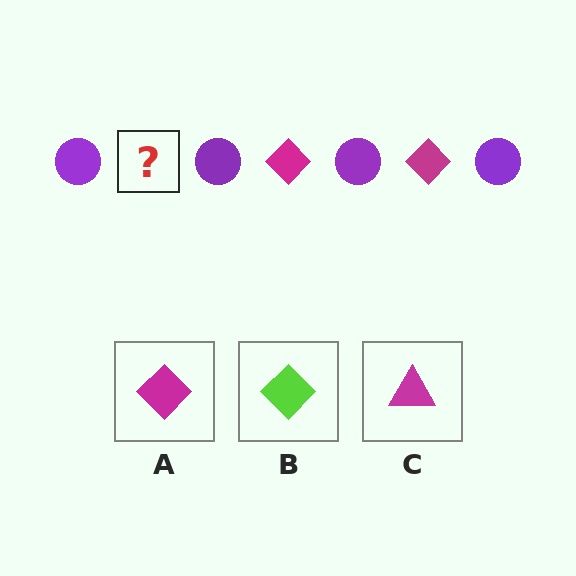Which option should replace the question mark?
Option A.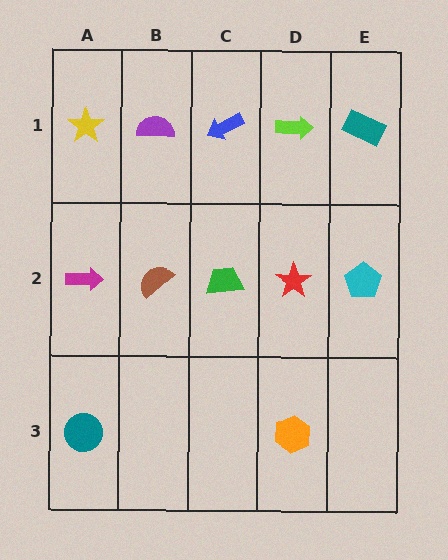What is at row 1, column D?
A lime arrow.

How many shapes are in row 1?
5 shapes.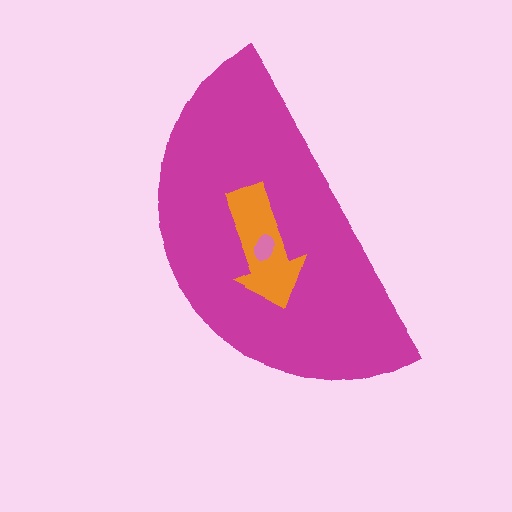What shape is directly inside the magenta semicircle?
The orange arrow.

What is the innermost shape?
The pink ellipse.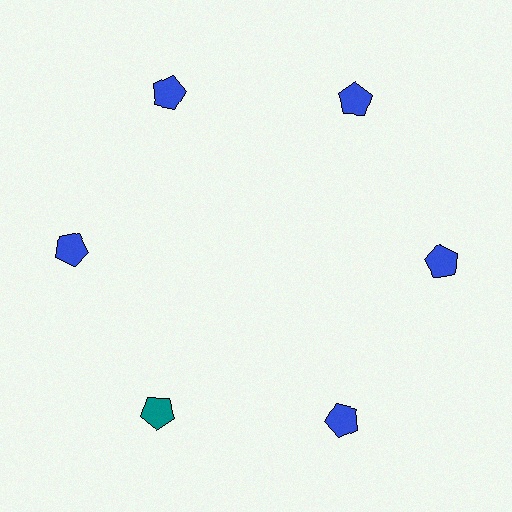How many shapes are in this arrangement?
There are 6 shapes arranged in a ring pattern.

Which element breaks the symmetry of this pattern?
The teal pentagon at roughly the 7 o'clock position breaks the symmetry. All other shapes are blue pentagons.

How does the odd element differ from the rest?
It has a different color: teal instead of blue.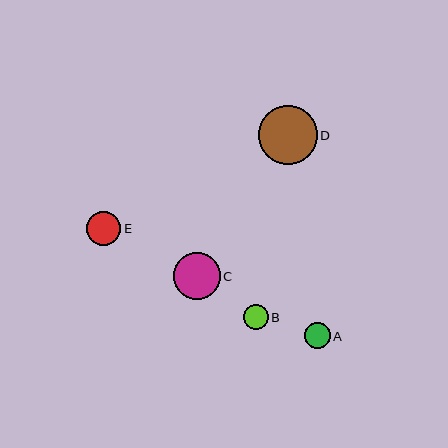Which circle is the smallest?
Circle B is the smallest with a size of approximately 25 pixels.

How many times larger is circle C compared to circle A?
Circle C is approximately 1.8 times the size of circle A.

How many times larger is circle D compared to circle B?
Circle D is approximately 2.3 times the size of circle B.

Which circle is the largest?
Circle D is the largest with a size of approximately 59 pixels.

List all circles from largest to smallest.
From largest to smallest: D, C, E, A, B.